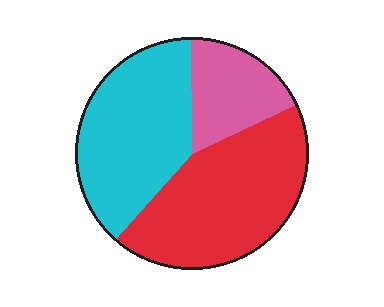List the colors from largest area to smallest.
From largest to smallest: red, cyan, pink.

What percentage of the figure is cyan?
Cyan covers about 40% of the figure.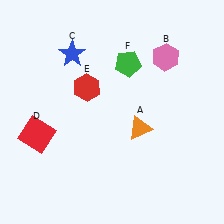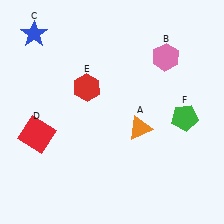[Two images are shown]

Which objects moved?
The objects that moved are: the blue star (C), the green pentagon (F).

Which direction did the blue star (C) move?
The blue star (C) moved left.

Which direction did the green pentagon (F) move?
The green pentagon (F) moved right.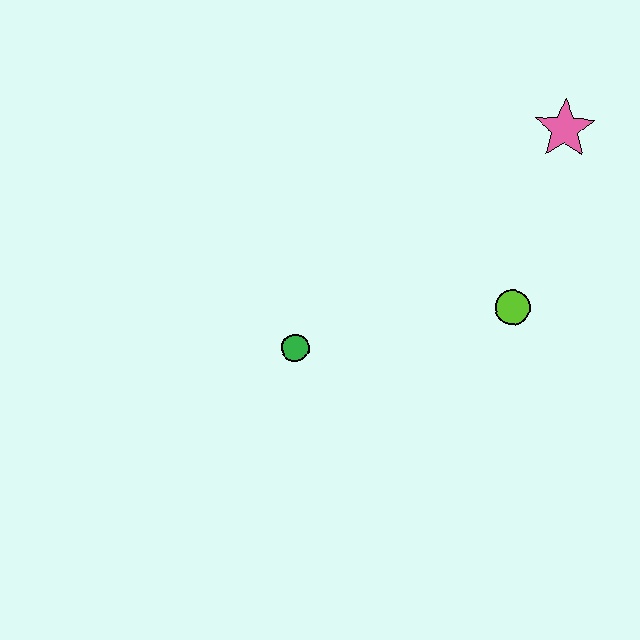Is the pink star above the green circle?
Yes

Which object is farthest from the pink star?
The green circle is farthest from the pink star.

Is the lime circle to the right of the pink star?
No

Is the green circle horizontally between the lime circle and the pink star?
No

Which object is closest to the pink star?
The lime circle is closest to the pink star.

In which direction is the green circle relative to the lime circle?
The green circle is to the left of the lime circle.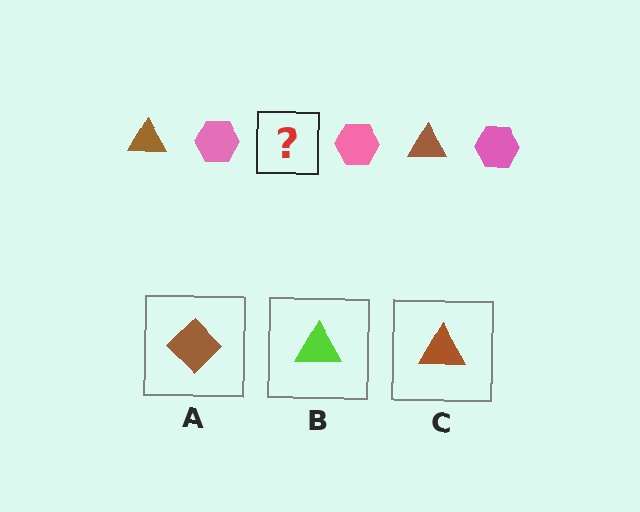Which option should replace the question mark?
Option C.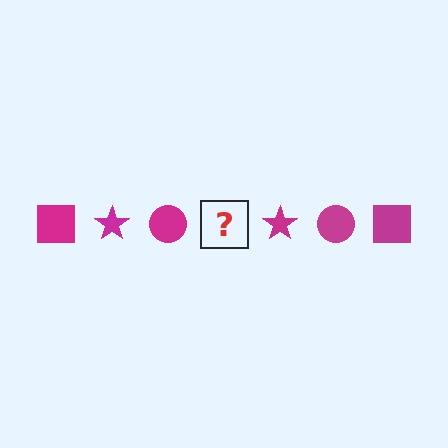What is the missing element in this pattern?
The missing element is a magenta square.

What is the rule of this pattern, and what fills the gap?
The rule is that the pattern cycles through square, star, circle shapes in magenta. The gap should be filled with a magenta square.